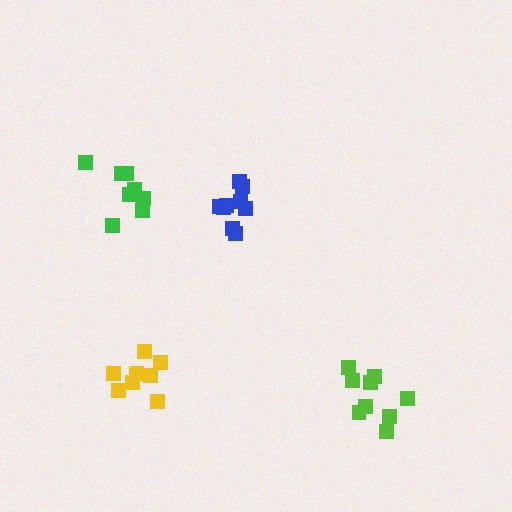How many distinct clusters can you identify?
There are 4 distinct clusters.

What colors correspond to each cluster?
The clusters are colored: blue, yellow, green, lime.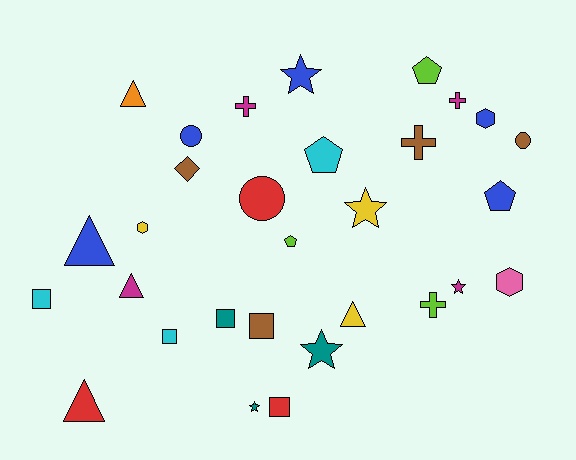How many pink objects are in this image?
There is 1 pink object.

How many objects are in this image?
There are 30 objects.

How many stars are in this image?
There are 5 stars.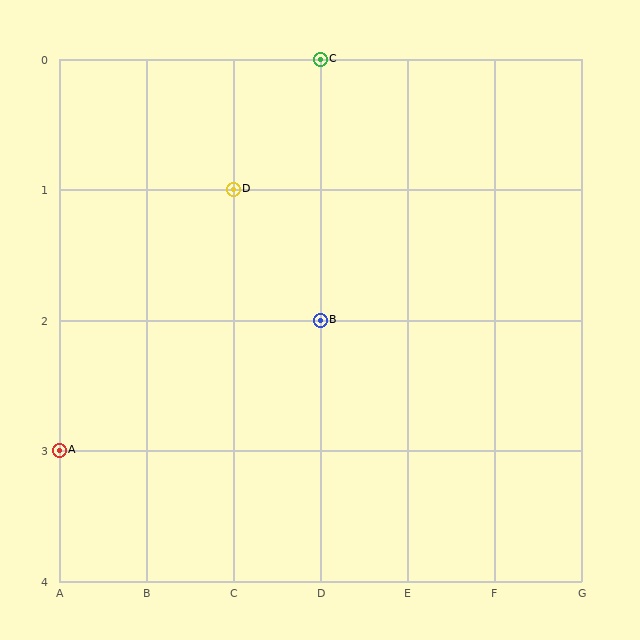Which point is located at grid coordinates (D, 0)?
Point C is at (D, 0).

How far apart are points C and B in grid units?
Points C and B are 2 rows apart.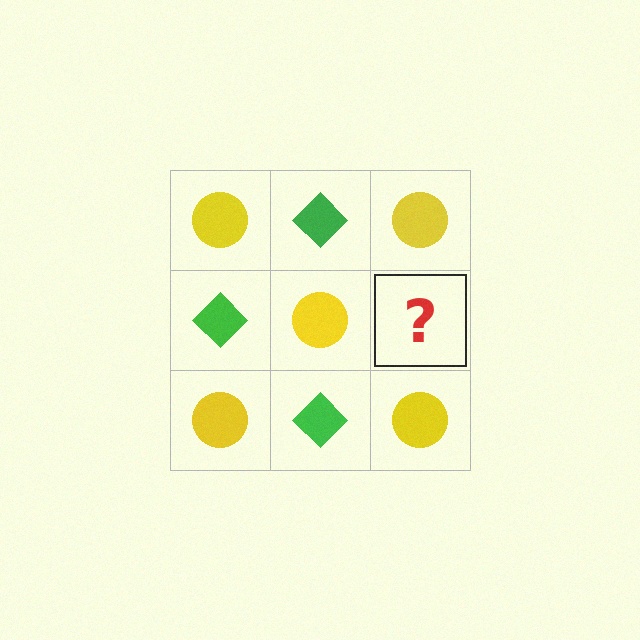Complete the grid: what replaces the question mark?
The question mark should be replaced with a green diamond.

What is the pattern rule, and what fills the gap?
The rule is that it alternates yellow circle and green diamond in a checkerboard pattern. The gap should be filled with a green diamond.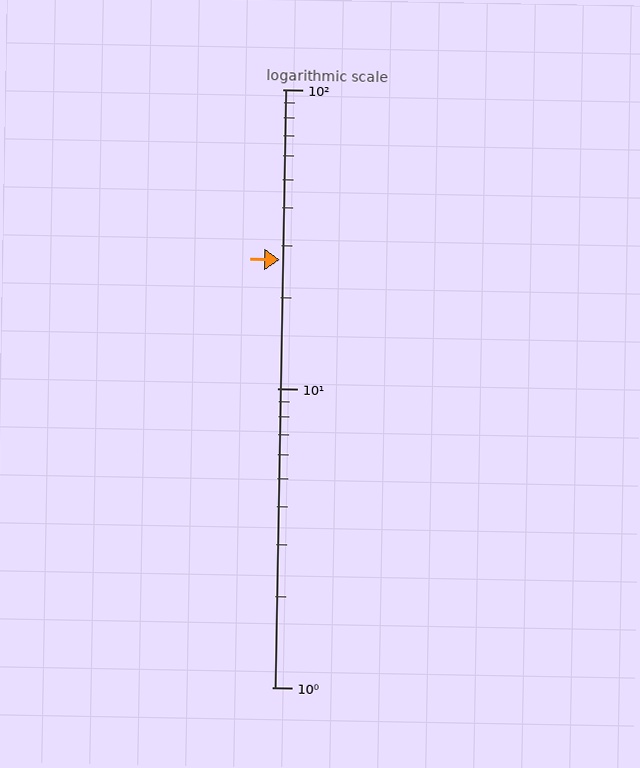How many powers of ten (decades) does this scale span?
The scale spans 2 decades, from 1 to 100.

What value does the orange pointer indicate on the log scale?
The pointer indicates approximately 27.